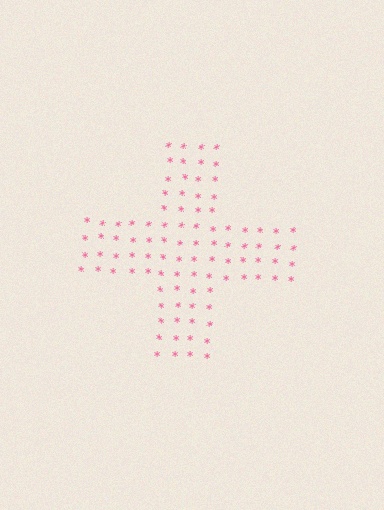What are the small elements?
The small elements are asterisks.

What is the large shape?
The large shape is a cross.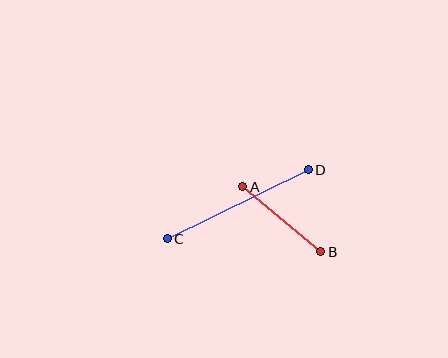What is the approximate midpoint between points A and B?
The midpoint is at approximately (282, 219) pixels.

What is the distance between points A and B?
The distance is approximately 102 pixels.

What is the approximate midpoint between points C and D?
The midpoint is at approximately (238, 204) pixels.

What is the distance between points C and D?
The distance is approximately 157 pixels.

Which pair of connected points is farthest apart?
Points C and D are farthest apart.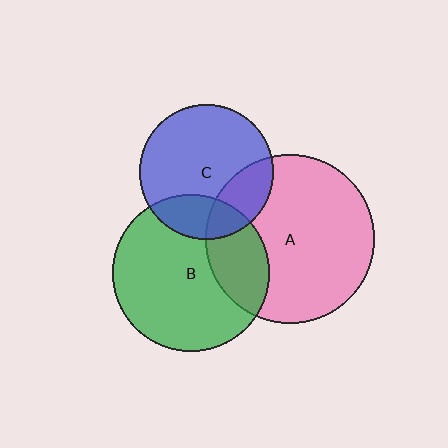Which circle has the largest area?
Circle A (pink).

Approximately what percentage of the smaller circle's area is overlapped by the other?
Approximately 25%.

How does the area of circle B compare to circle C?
Approximately 1.4 times.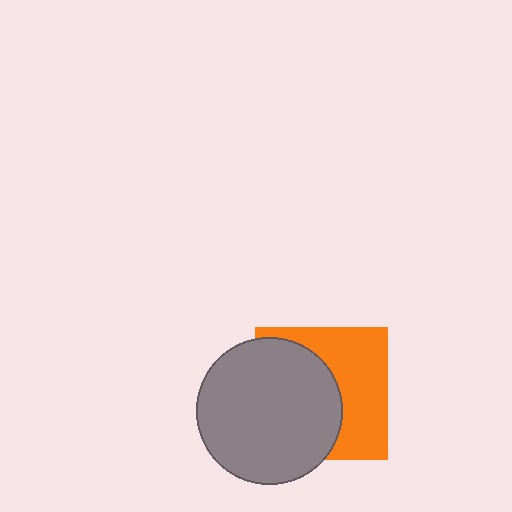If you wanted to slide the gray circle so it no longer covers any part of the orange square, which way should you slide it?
Slide it left — that is the most direct way to separate the two shapes.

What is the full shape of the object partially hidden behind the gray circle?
The partially hidden object is an orange square.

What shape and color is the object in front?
The object in front is a gray circle.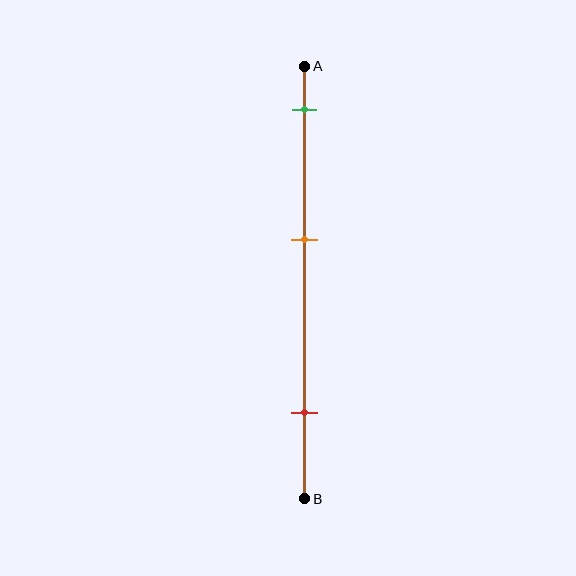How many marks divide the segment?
There are 3 marks dividing the segment.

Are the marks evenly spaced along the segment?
Yes, the marks are approximately evenly spaced.